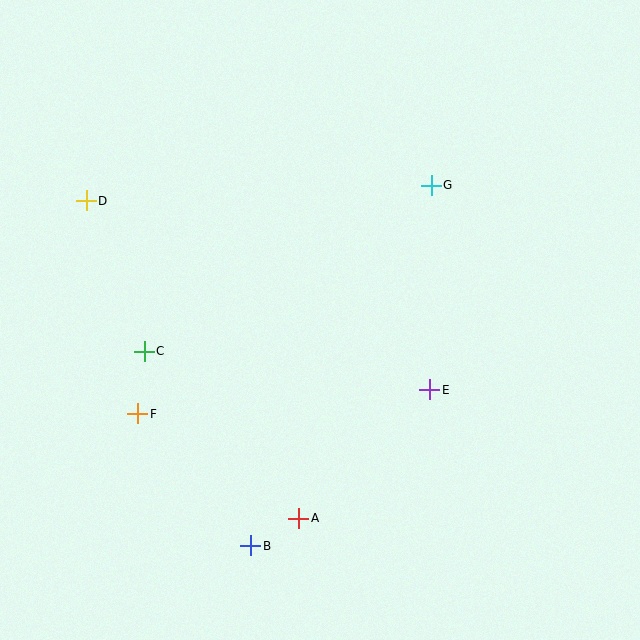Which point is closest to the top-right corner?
Point G is closest to the top-right corner.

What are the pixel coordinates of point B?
Point B is at (251, 546).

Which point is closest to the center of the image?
Point E at (430, 390) is closest to the center.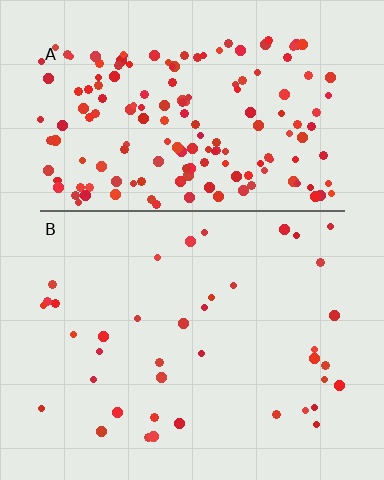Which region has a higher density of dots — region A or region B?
A (the top).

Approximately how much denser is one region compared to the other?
Approximately 4.4× — region A over region B.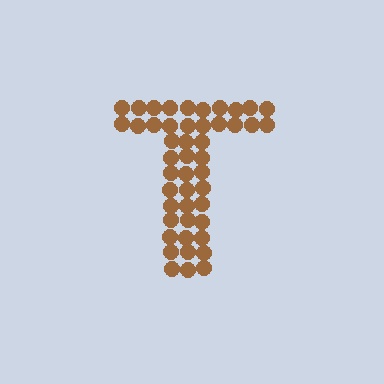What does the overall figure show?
The overall figure shows the letter T.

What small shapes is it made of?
It is made of small circles.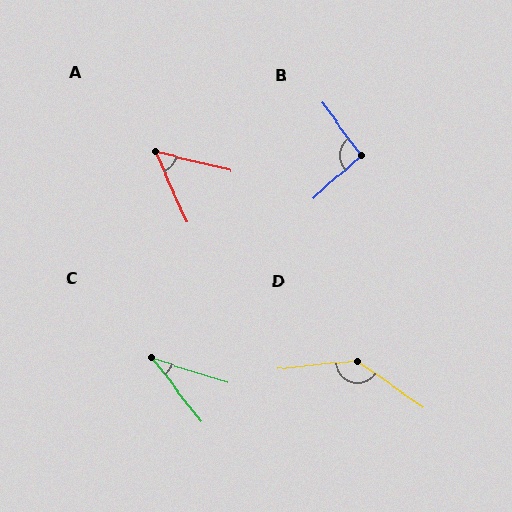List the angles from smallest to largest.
C (34°), A (52°), B (96°), D (139°).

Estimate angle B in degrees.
Approximately 96 degrees.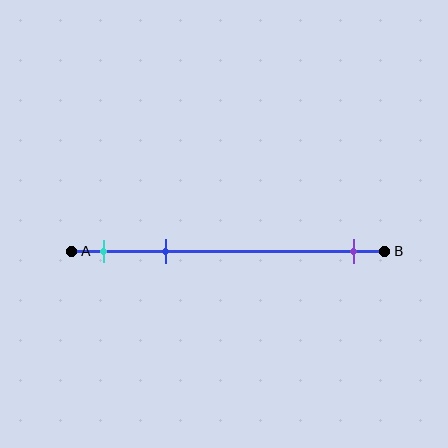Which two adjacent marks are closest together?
The cyan and blue marks are the closest adjacent pair.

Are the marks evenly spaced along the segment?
No, the marks are not evenly spaced.